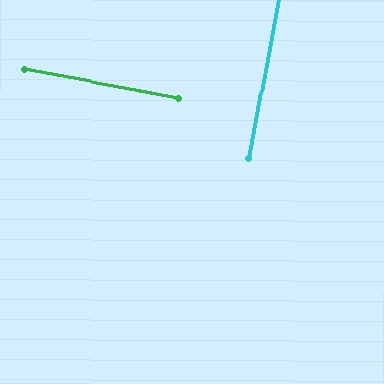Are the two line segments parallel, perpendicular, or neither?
Perpendicular — they meet at approximately 90°.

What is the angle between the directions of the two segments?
Approximately 90 degrees.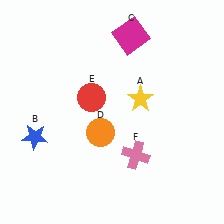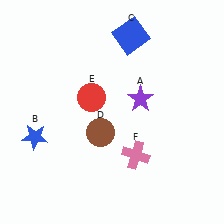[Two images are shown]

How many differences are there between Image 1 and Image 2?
There are 3 differences between the two images.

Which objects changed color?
A changed from yellow to purple. C changed from magenta to blue. D changed from orange to brown.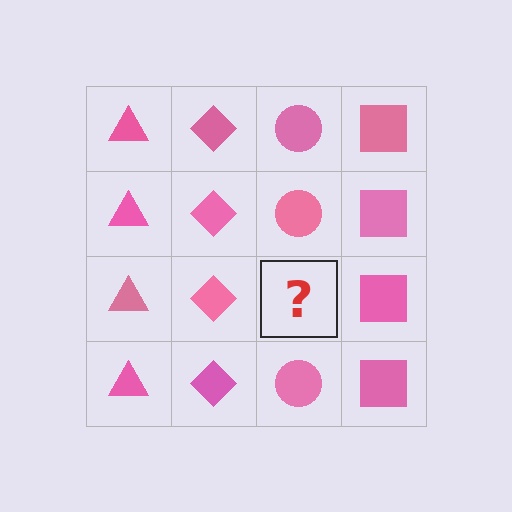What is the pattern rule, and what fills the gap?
The rule is that each column has a consistent shape. The gap should be filled with a pink circle.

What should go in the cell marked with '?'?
The missing cell should contain a pink circle.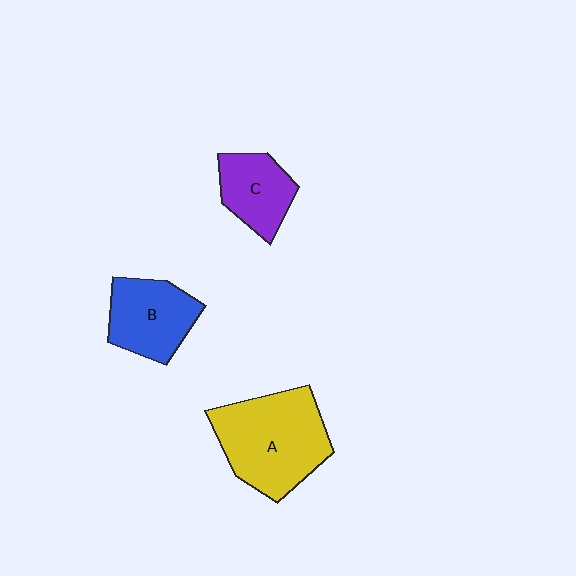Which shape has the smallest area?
Shape C (purple).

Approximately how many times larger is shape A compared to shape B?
Approximately 1.6 times.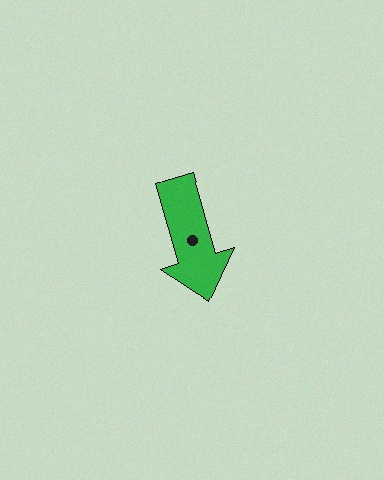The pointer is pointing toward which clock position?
Roughly 5 o'clock.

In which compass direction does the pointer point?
South.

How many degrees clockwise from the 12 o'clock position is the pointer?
Approximately 164 degrees.